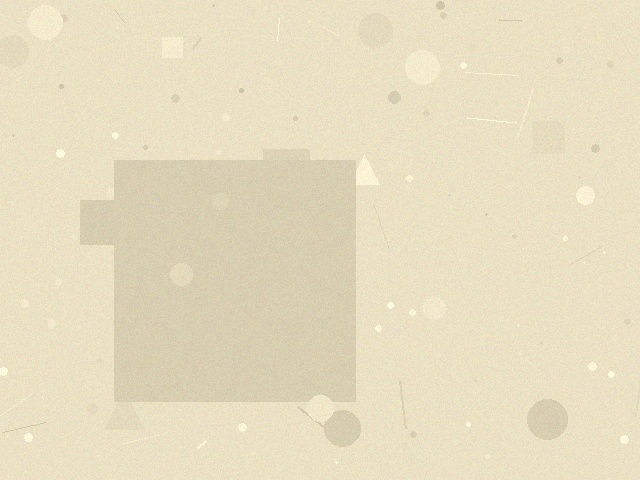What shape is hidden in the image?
A square is hidden in the image.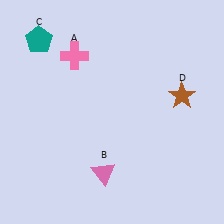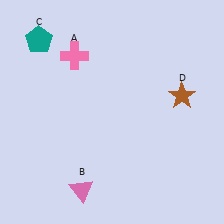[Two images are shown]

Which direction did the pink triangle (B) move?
The pink triangle (B) moved left.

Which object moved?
The pink triangle (B) moved left.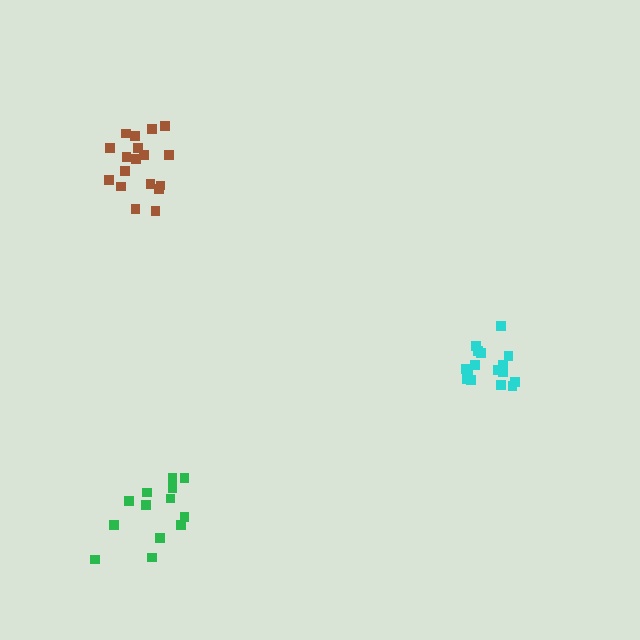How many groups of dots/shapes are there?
There are 3 groups.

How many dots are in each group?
Group 1: 13 dots, Group 2: 18 dots, Group 3: 16 dots (47 total).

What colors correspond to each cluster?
The clusters are colored: green, brown, cyan.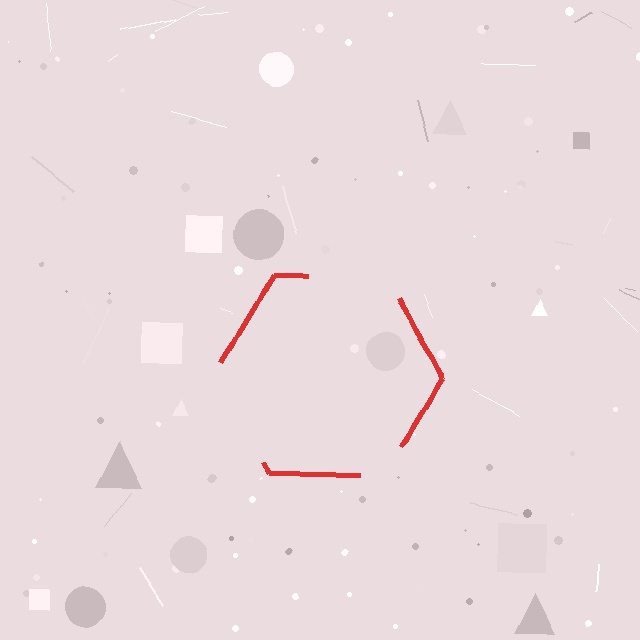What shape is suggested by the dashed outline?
The dashed outline suggests a hexagon.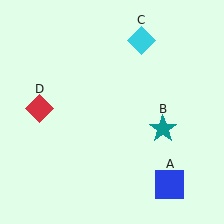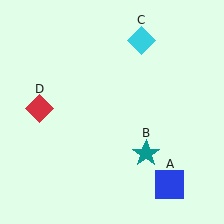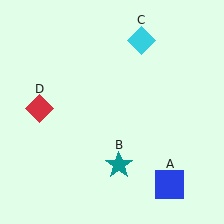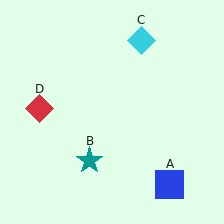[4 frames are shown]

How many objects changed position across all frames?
1 object changed position: teal star (object B).